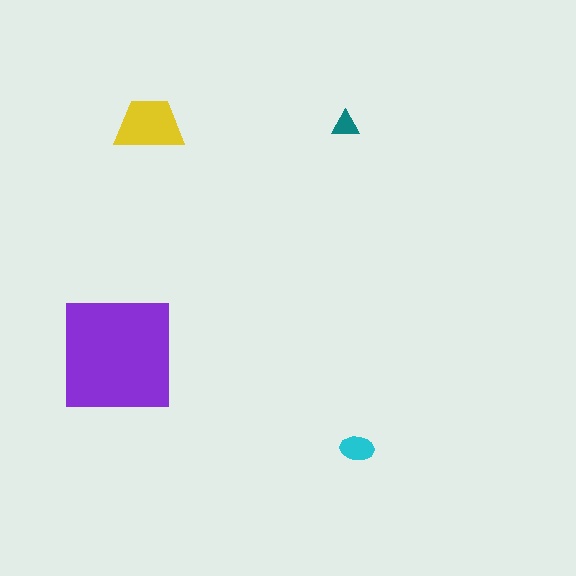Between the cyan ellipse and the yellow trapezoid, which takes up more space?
The yellow trapezoid.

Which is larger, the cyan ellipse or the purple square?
The purple square.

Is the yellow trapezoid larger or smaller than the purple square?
Smaller.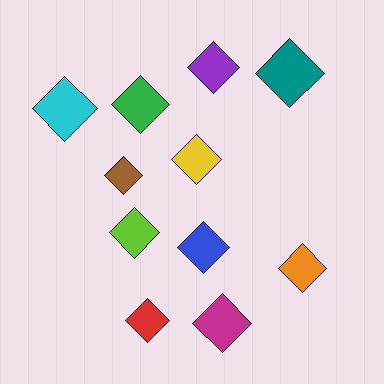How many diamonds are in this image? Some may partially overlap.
There are 11 diamonds.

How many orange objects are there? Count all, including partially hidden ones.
There is 1 orange object.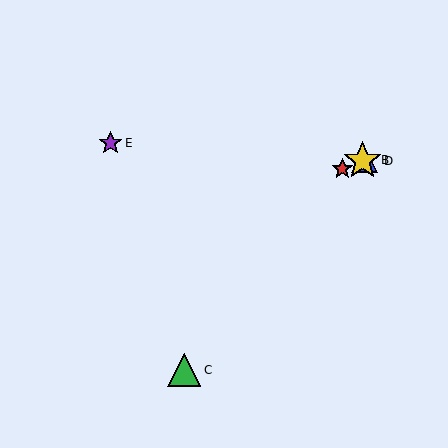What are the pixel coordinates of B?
Object B is at (365, 160).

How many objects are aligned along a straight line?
3 objects (A, B, D) are aligned along a straight line.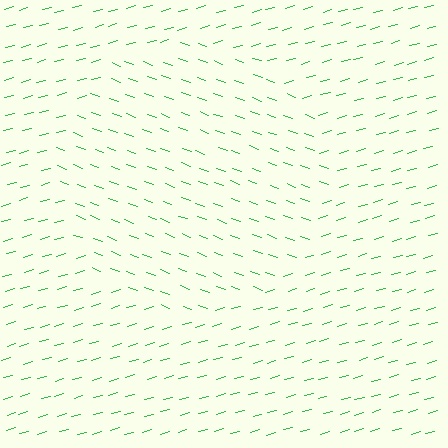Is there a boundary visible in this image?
Yes, there is a texture boundary formed by a change in line orientation.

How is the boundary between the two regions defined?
The boundary is defined purely by a change in line orientation (approximately 36 degrees difference). All lines are the same color and thickness.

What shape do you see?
I see a circle.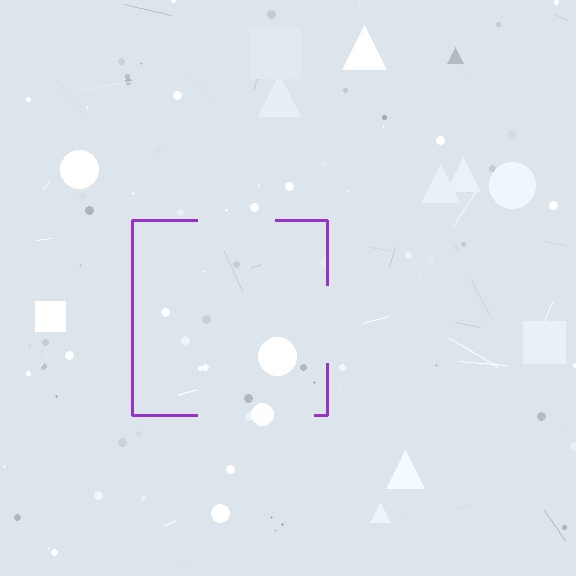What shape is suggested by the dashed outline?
The dashed outline suggests a square.